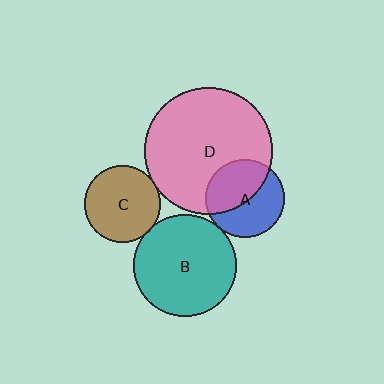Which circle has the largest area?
Circle D (pink).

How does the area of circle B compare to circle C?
Approximately 1.8 times.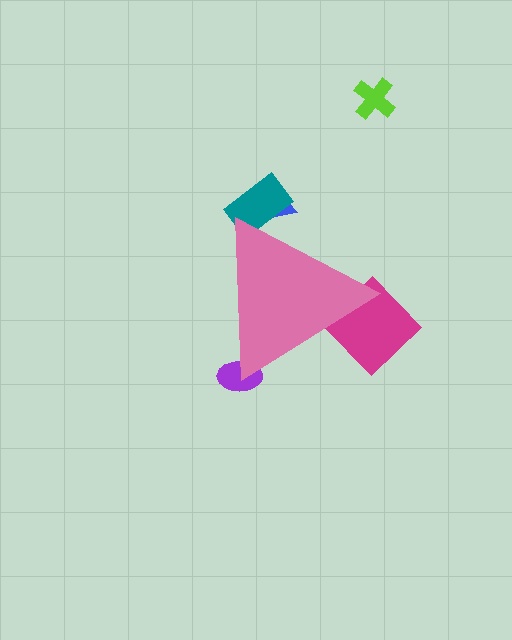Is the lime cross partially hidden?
No, the lime cross is fully visible.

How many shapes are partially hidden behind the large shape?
4 shapes are partially hidden.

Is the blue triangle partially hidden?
Yes, the blue triangle is partially hidden behind the pink triangle.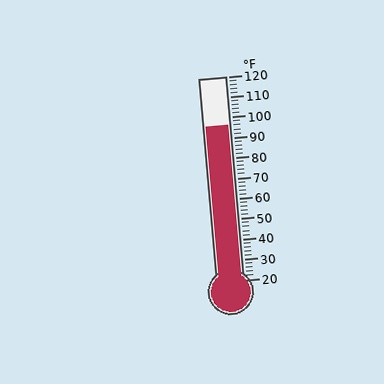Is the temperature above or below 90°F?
The temperature is above 90°F.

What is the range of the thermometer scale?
The thermometer scale ranges from 20°F to 120°F.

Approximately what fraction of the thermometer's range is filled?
The thermometer is filled to approximately 75% of its range.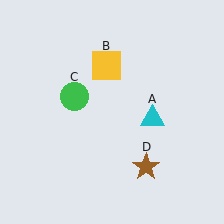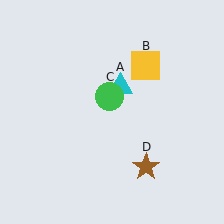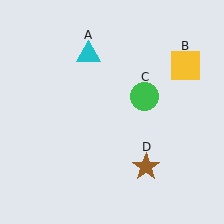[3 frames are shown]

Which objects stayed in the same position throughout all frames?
Brown star (object D) remained stationary.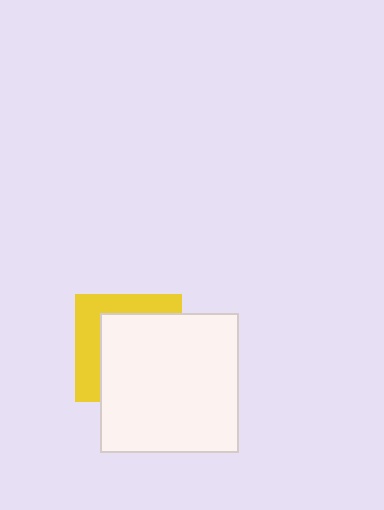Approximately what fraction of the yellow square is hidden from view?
Roughly 63% of the yellow square is hidden behind the white square.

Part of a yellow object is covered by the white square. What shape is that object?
It is a square.